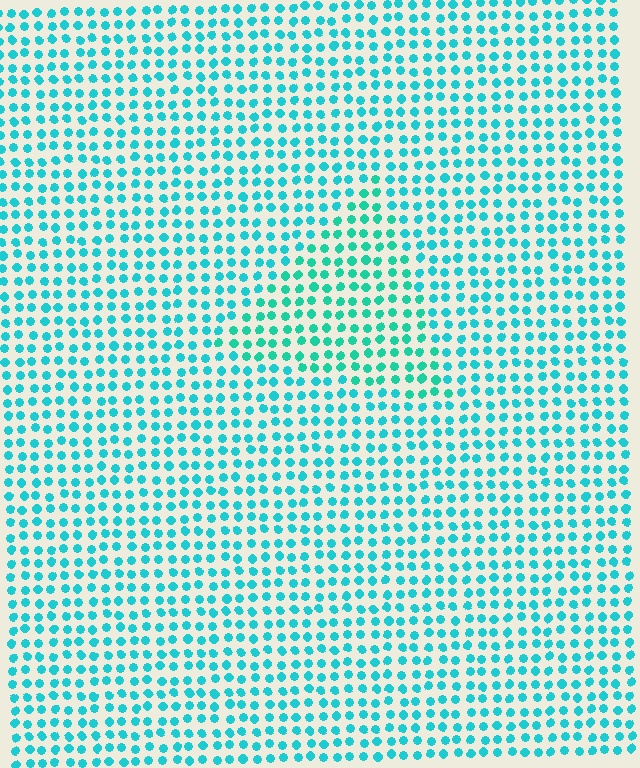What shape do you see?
I see a triangle.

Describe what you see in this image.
The image is filled with small cyan elements in a uniform arrangement. A triangle-shaped region is visible where the elements are tinted to a slightly different hue, forming a subtle color boundary.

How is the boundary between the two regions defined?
The boundary is defined purely by a slight shift in hue (about 18 degrees). Spacing, size, and orientation are identical on both sides.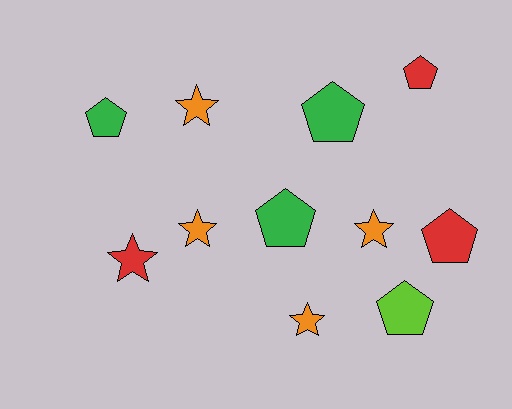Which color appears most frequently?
Orange, with 4 objects.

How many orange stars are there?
There are 4 orange stars.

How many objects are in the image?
There are 11 objects.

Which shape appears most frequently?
Pentagon, with 6 objects.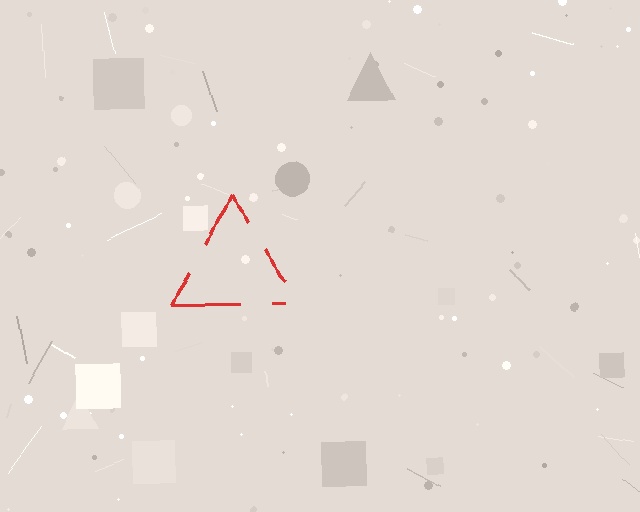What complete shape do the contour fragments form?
The contour fragments form a triangle.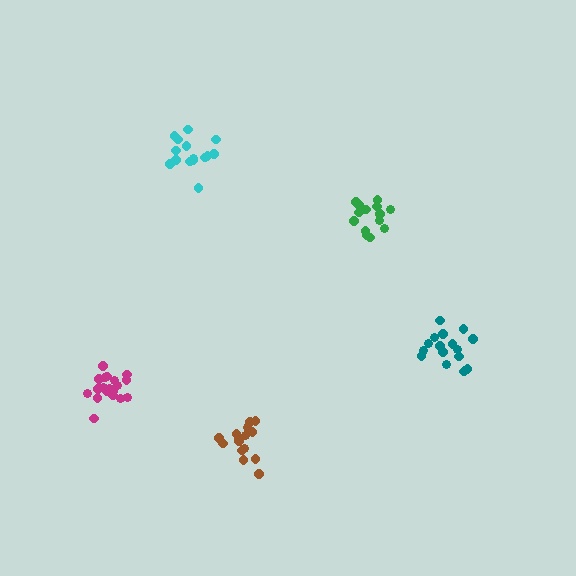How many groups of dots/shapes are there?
There are 5 groups.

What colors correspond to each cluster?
The clusters are colored: teal, magenta, green, brown, cyan.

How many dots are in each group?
Group 1: 17 dots, Group 2: 19 dots, Group 3: 15 dots, Group 4: 15 dots, Group 5: 16 dots (82 total).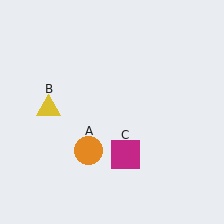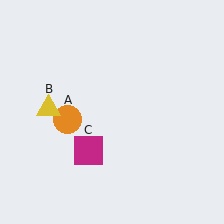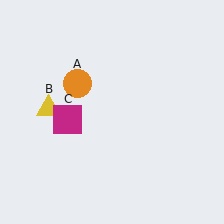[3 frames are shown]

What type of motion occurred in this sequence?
The orange circle (object A), magenta square (object C) rotated clockwise around the center of the scene.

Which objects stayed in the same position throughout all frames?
Yellow triangle (object B) remained stationary.